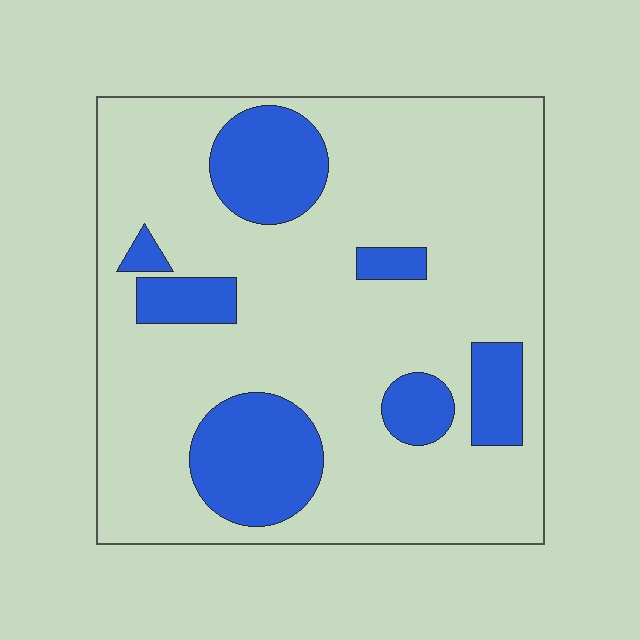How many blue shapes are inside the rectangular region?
7.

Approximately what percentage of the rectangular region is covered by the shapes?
Approximately 20%.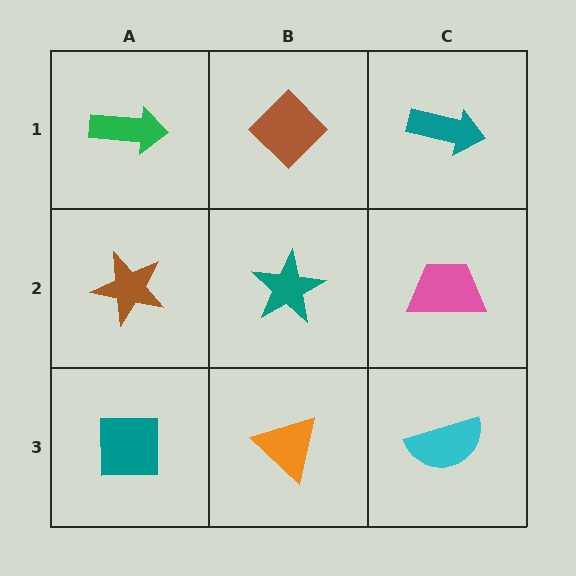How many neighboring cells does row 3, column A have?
2.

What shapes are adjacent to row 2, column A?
A green arrow (row 1, column A), a teal square (row 3, column A), a teal star (row 2, column B).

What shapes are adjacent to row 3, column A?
A brown star (row 2, column A), an orange triangle (row 3, column B).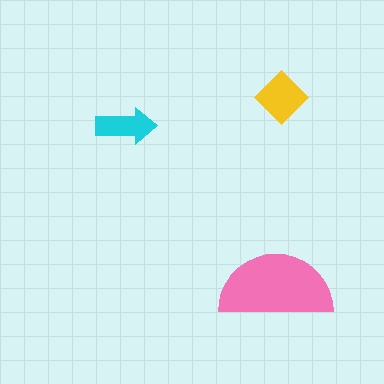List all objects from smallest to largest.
The cyan arrow, the yellow diamond, the pink semicircle.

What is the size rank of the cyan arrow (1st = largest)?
3rd.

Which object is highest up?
The yellow diamond is topmost.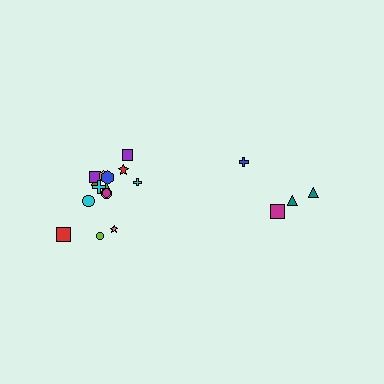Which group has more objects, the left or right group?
The left group.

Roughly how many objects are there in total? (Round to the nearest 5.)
Roughly 20 objects in total.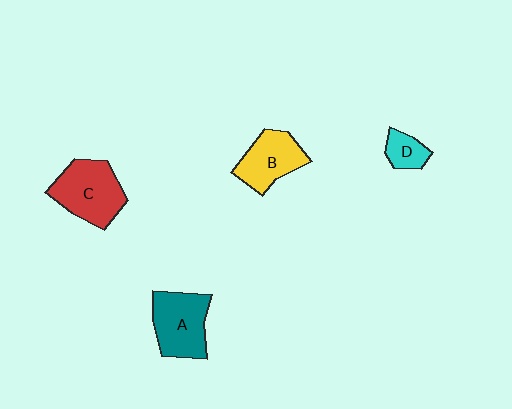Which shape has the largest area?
Shape C (red).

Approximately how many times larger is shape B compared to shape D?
Approximately 2.1 times.